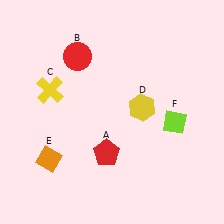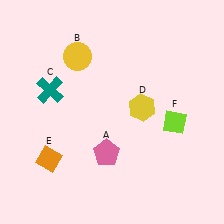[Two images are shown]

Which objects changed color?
A changed from red to pink. B changed from red to yellow. C changed from yellow to teal.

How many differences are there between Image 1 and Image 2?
There are 3 differences between the two images.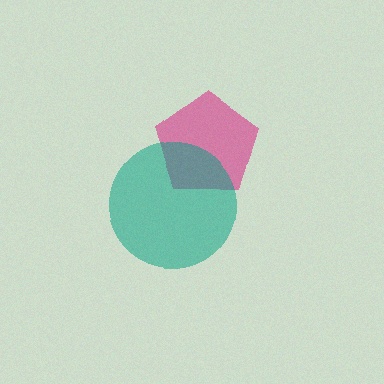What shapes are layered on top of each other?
The layered shapes are: a magenta pentagon, a teal circle.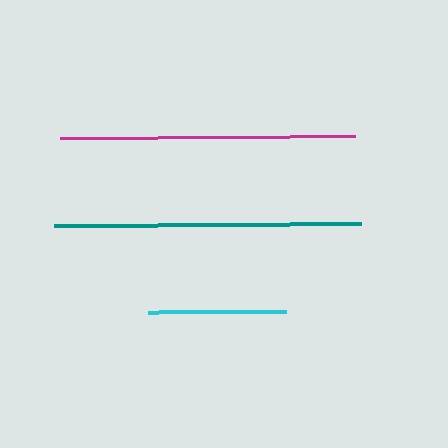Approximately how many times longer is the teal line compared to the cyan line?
The teal line is approximately 2.2 times the length of the cyan line.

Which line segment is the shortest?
The cyan line is the shortest at approximately 138 pixels.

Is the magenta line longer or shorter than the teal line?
The teal line is longer than the magenta line.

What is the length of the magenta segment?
The magenta segment is approximately 295 pixels long.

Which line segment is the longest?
The teal line is the longest at approximately 308 pixels.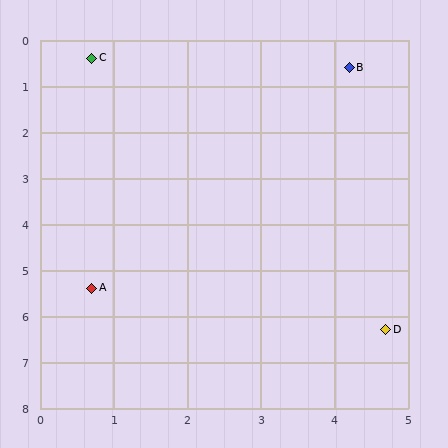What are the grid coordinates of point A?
Point A is at approximately (0.7, 5.4).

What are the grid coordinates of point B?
Point B is at approximately (4.2, 0.6).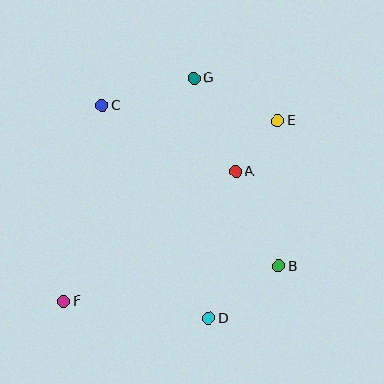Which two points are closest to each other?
Points A and E are closest to each other.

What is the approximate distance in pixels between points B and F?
The distance between B and F is approximately 218 pixels.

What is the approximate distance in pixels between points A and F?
The distance between A and F is approximately 215 pixels.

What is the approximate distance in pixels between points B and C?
The distance between B and C is approximately 239 pixels.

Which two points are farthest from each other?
Points E and F are farthest from each other.